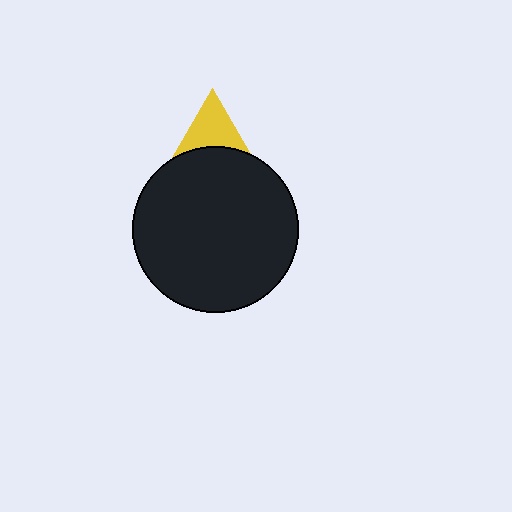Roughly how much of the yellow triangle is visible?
A small part of it is visible (roughly 31%).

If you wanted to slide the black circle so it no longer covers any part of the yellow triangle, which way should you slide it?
Slide it down — that is the most direct way to separate the two shapes.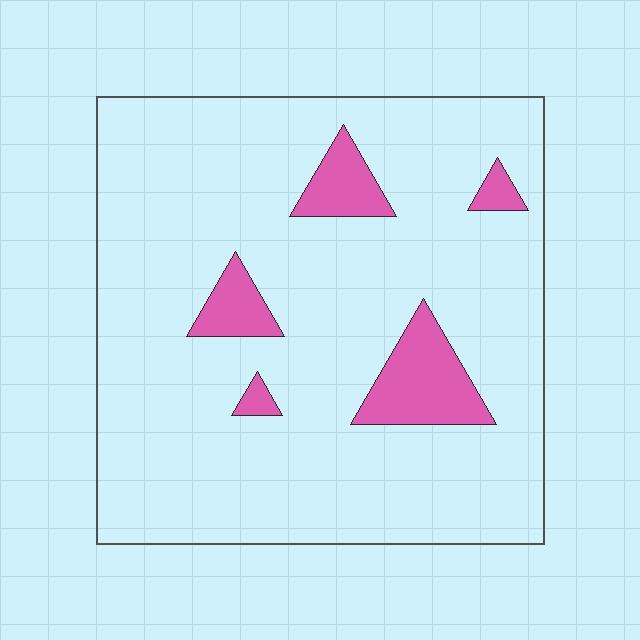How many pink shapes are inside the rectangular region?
5.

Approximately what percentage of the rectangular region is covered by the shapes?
Approximately 10%.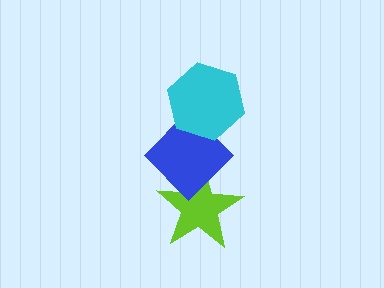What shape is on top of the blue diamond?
The cyan hexagon is on top of the blue diamond.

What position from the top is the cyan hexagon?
The cyan hexagon is 1st from the top.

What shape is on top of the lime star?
The blue diamond is on top of the lime star.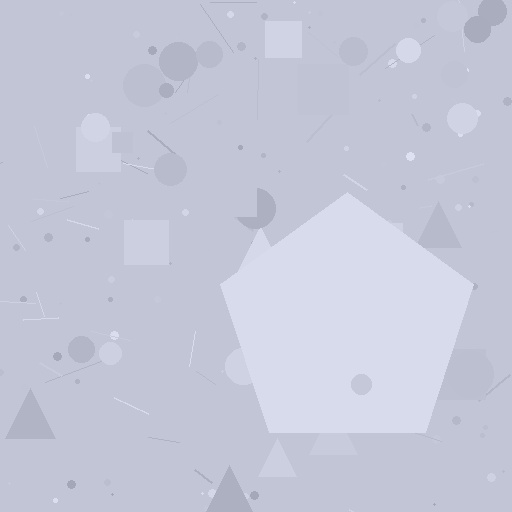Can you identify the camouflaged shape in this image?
The camouflaged shape is a pentagon.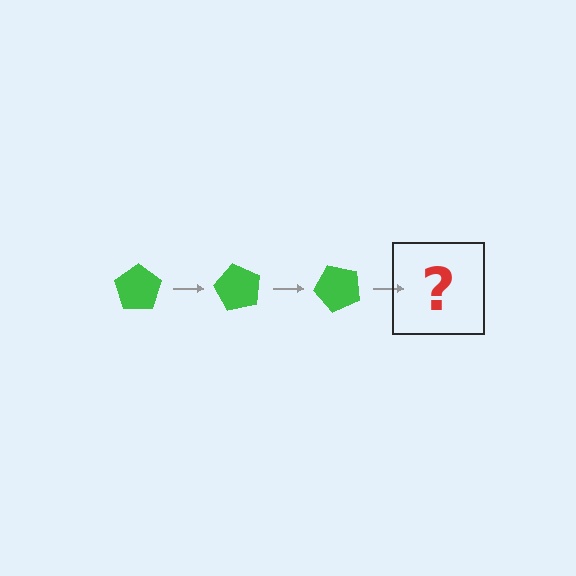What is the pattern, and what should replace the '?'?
The pattern is that the pentagon rotates 60 degrees each step. The '?' should be a green pentagon rotated 180 degrees.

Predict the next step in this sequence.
The next step is a green pentagon rotated 180 degrees.